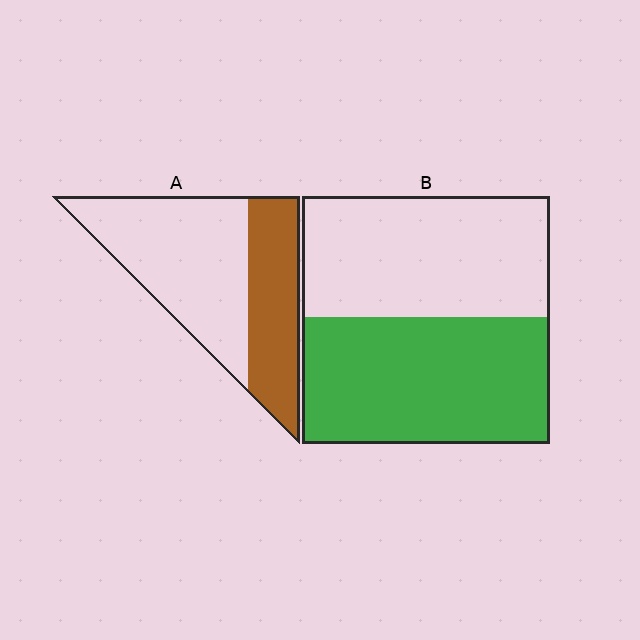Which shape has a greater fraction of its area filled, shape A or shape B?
Shape B.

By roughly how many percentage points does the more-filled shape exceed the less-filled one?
By roughly 15 percentage points (B over A).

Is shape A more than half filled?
No.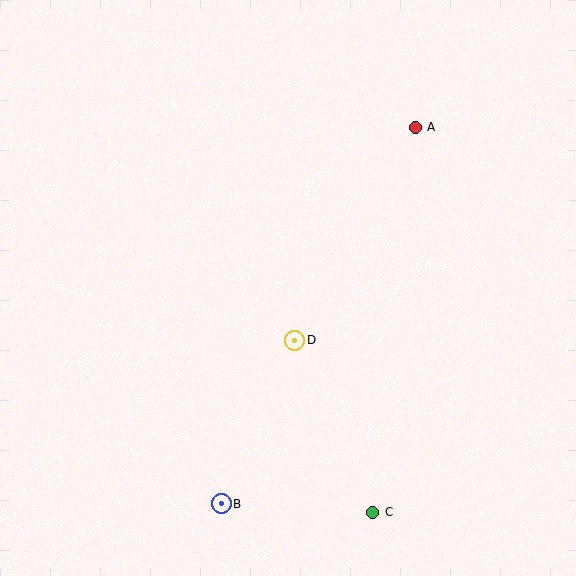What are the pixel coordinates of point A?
Point A is at (415, 127).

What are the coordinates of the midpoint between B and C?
The midpoint between B and C is at (297, 508).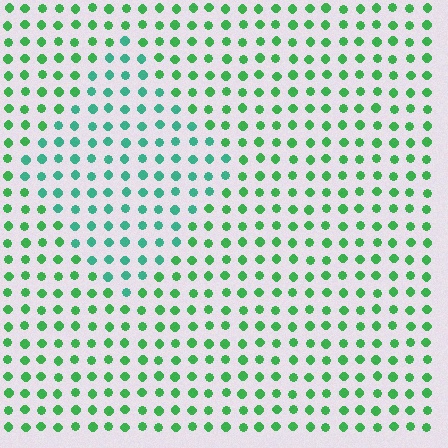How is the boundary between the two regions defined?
The boundary is defined purely by a slight shift in hue (about 32 degrees). Spacing, size, and orientation are identical on both sides.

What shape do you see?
I see a diamond.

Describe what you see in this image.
The image is filled with small green elements in a uniform arrangement. A diamond-shaped region is visible where the elements are tinted to a slightly different hue, forming a subtle color boundary.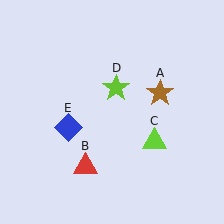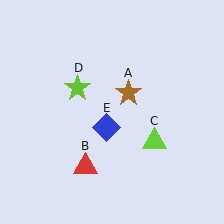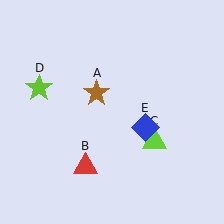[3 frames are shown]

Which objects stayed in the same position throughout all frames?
Red triangle (object B) and lime triangle (object C) remained stationary.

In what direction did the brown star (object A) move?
The brown star (object A) moved left.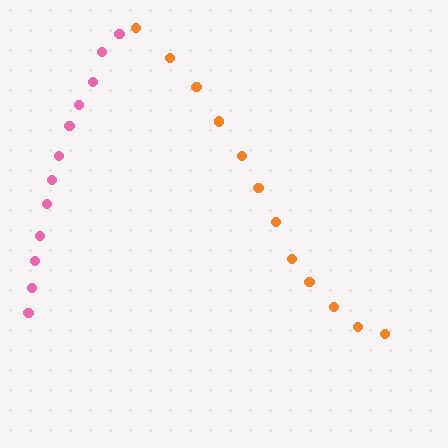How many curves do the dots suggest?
There are 2 distinct paths.